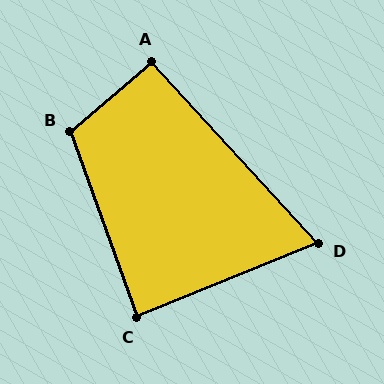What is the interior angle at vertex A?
Approximately 92 degrees (approximately right).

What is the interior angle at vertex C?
Approximately 88 degrees (approximately right).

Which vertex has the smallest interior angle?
D, at approximately 70 degrees.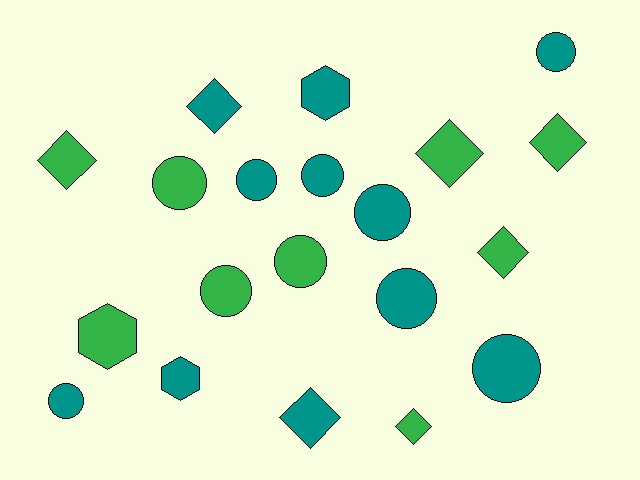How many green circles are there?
There are 3 green circles.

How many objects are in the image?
There are 20 objects.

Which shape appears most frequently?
Circle, with 10 objects.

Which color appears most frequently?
Teal, with 11 objects.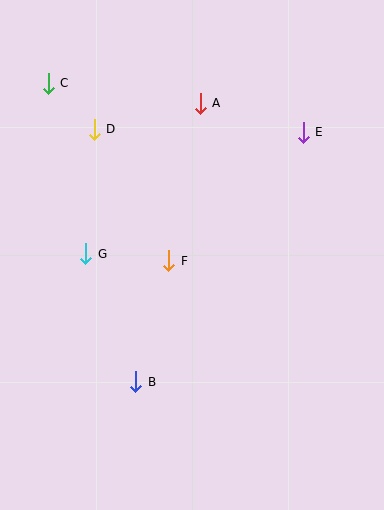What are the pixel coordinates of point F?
Point F is at (169, 261).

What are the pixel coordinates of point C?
Point C is at (48, 83).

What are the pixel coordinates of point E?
Point E is at (303, 132).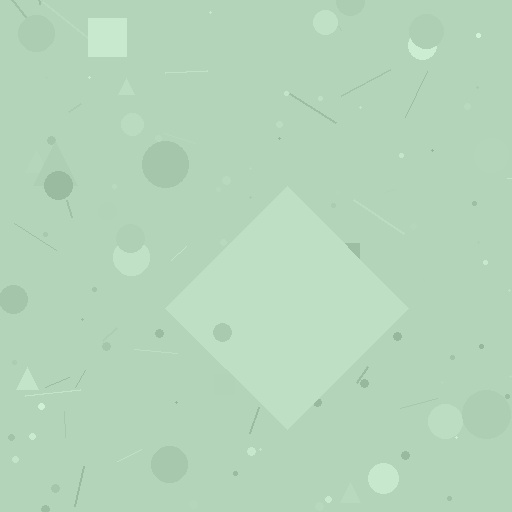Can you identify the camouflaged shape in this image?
The camouflaged shape is a diamond.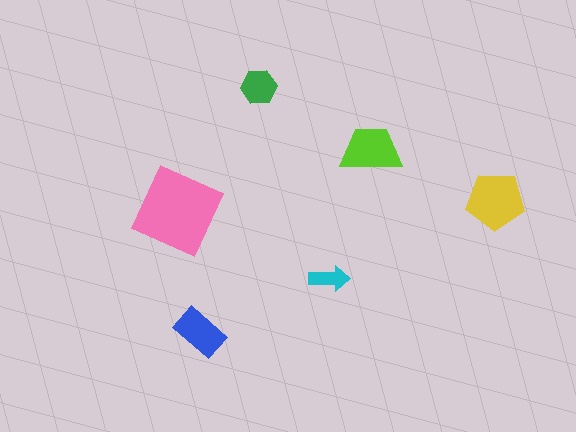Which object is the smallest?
The cyan arrow.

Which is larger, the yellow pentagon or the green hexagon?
The yellow pentagon.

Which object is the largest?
The pink square.